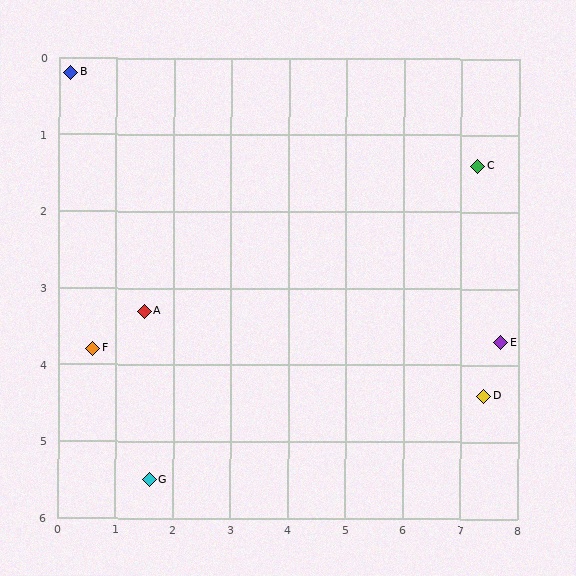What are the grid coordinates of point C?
Point C is at approximately (7.3, 1.4).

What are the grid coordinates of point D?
Point D is at approximately (7.4, 4.4).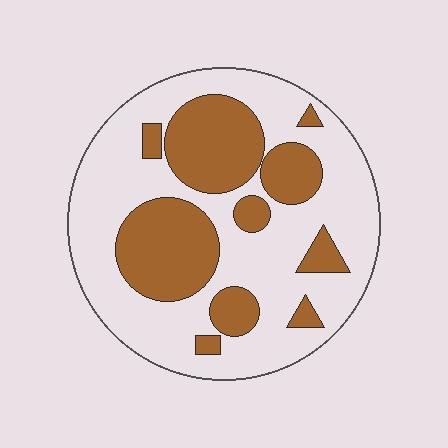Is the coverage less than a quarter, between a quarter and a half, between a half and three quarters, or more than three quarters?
Between a quarter and a half.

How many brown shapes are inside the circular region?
10.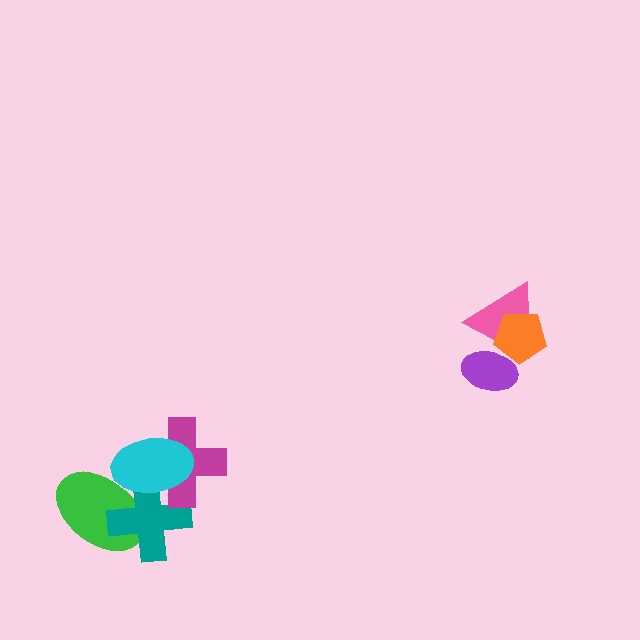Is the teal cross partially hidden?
Yes, it is partially covered by another shape.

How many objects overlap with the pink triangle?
2 objects overlap with the pink triangle.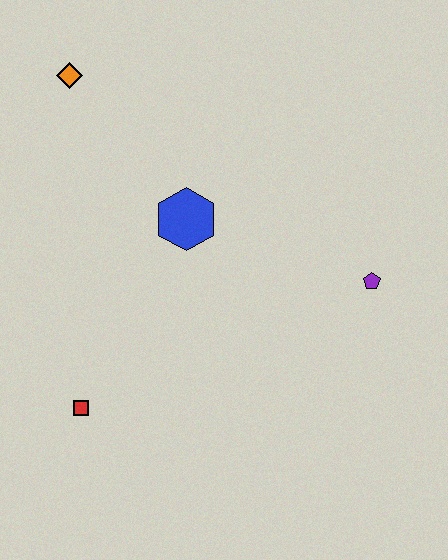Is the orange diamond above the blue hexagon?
Yes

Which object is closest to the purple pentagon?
The blue hexagon is closest to the purple pentagon.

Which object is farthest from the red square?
The orange diamond is farthest from the red square.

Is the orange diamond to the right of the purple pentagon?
No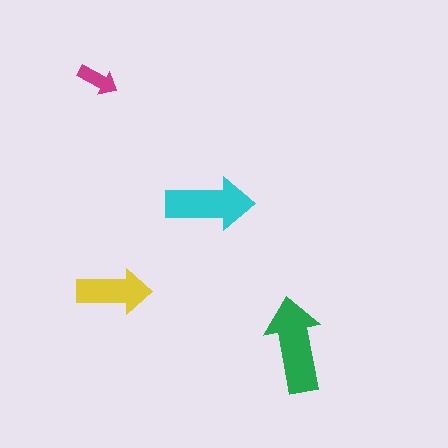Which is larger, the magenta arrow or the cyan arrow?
The cyan one.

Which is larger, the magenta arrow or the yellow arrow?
The yellow one.